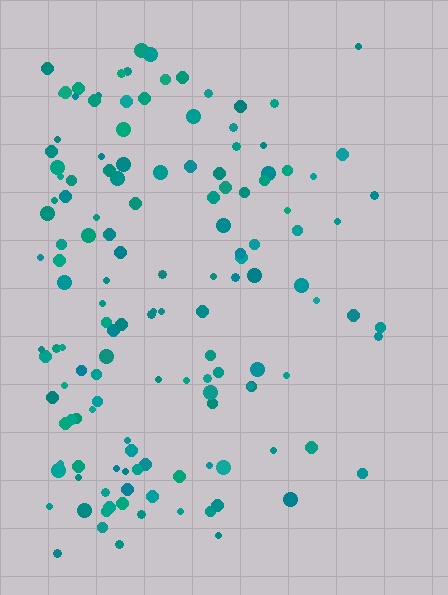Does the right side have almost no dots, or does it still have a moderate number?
Still a moderate number, just noticeably fewer than the left.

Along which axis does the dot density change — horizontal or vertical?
Horizontal.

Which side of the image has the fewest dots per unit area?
The right.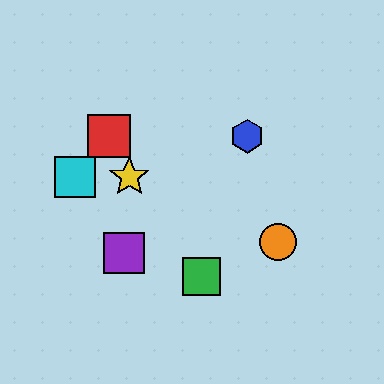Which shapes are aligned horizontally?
The yellow star, the cyan square are aligned horizontally.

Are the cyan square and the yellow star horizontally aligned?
Yes, both are at y≈177.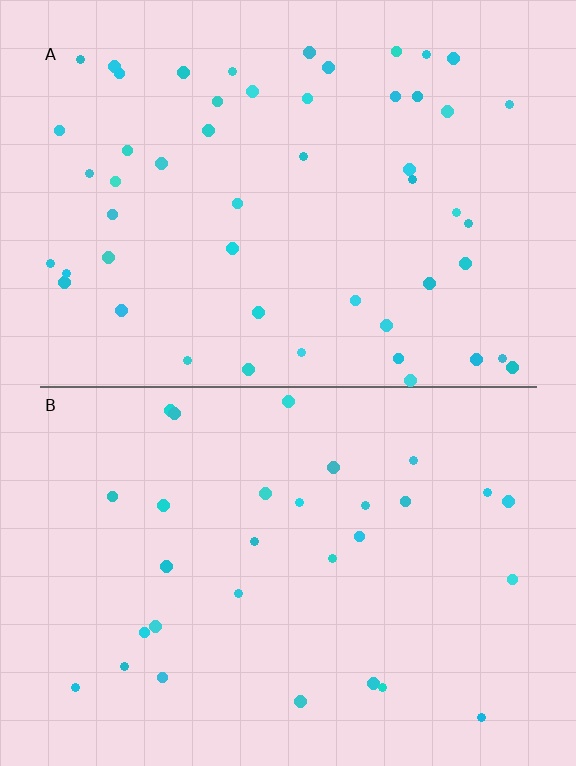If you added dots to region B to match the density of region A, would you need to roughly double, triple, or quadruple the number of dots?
Approximately double.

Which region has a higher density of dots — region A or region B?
A (the top).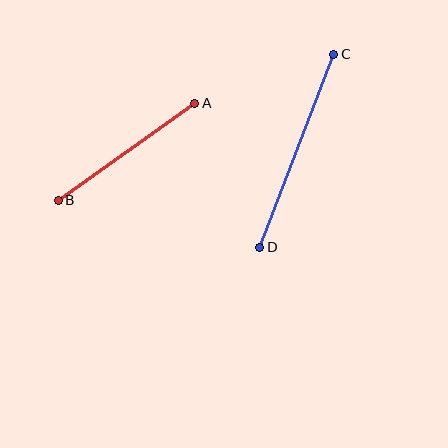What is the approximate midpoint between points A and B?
The midpoint is at approximately (127, 152) pixels.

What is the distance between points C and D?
The distance is approximately 207 pixels.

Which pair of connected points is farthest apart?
Points C and D are farthest apart.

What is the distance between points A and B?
The distance is approximately 167 pixels.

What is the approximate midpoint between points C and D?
The midpoint is at approximately (297, 151) pixels.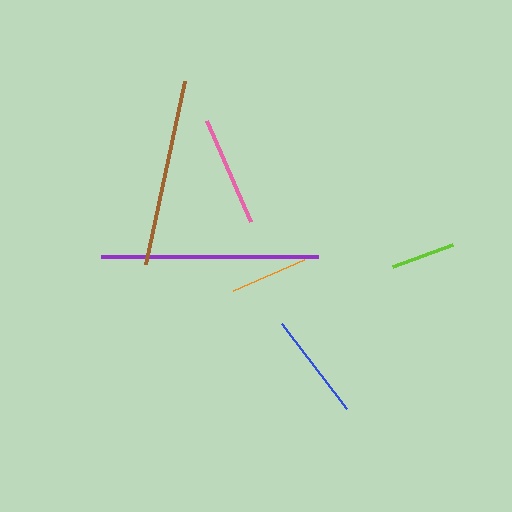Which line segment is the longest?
The purple line is the longest at approximately 217 pixels.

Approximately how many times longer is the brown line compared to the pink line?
The brown line is approximately 1.7 times the length of the pink line.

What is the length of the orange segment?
The orange segment is approximately 77 pixels long.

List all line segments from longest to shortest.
From longest to shortest: purple, brown, pink, blue, orange, lime.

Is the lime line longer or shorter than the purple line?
The purple line is longer than the lime line.